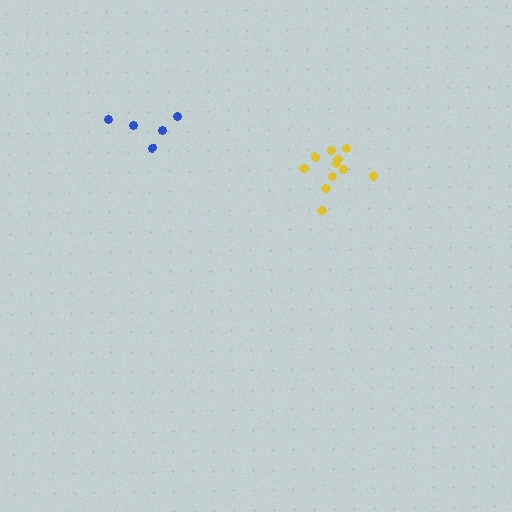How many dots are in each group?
Group 1: 5 dots, Group 2: 11 dots (16 total).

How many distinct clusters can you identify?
There are 2 distinct clusters.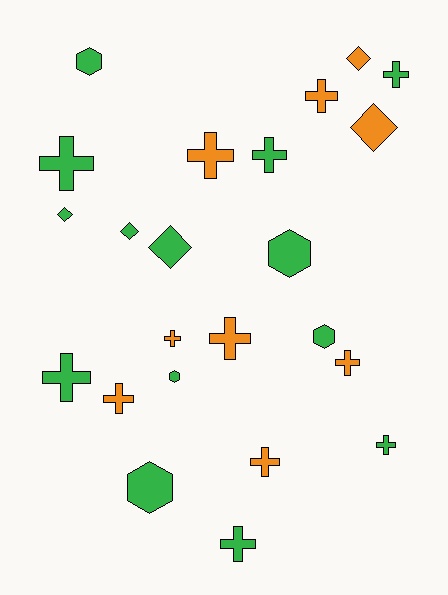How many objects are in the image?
There are 23 objects.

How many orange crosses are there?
There are 7 orange crosses.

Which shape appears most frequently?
Cross, with 13 objects.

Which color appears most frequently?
Green, with 14 objects.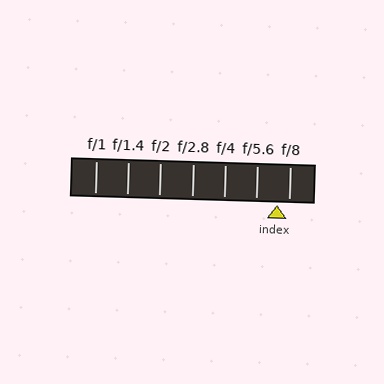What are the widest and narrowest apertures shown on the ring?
The widest aperture shown is f/1 and the narrowest is f/8.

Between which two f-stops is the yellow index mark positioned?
The index mark is between f/5.6 and f/8.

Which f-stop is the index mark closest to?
The index mark is closest to f/8.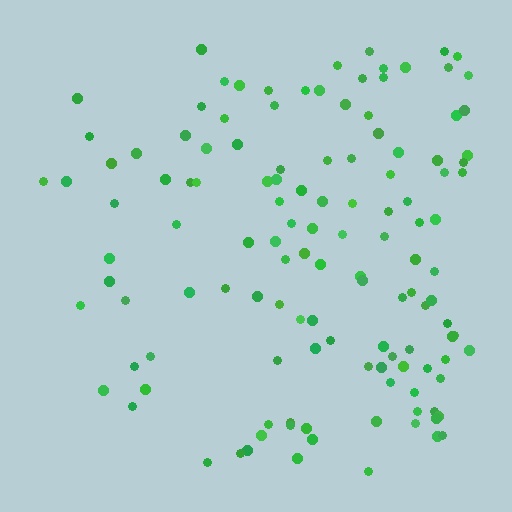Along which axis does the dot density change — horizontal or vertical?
Horizontal.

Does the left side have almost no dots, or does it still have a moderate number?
Still a moderate number, just noticeably fewer than the right.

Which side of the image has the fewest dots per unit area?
The left.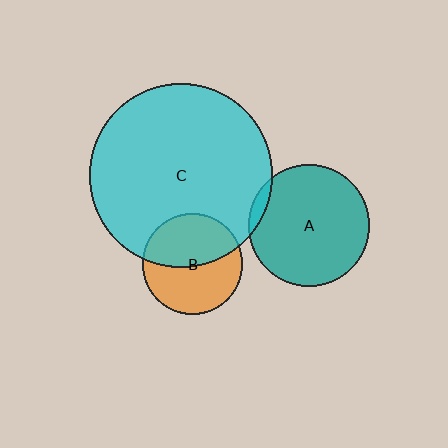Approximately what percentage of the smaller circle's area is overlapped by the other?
Approximately 5%.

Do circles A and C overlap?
Yes.